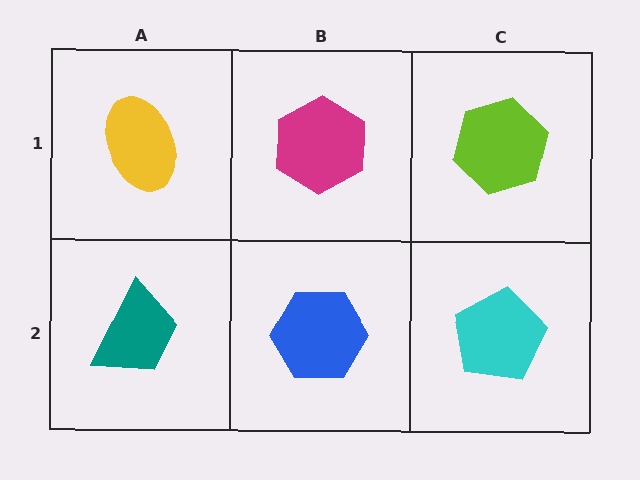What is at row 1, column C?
A lime hexagon.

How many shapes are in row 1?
3 shapes.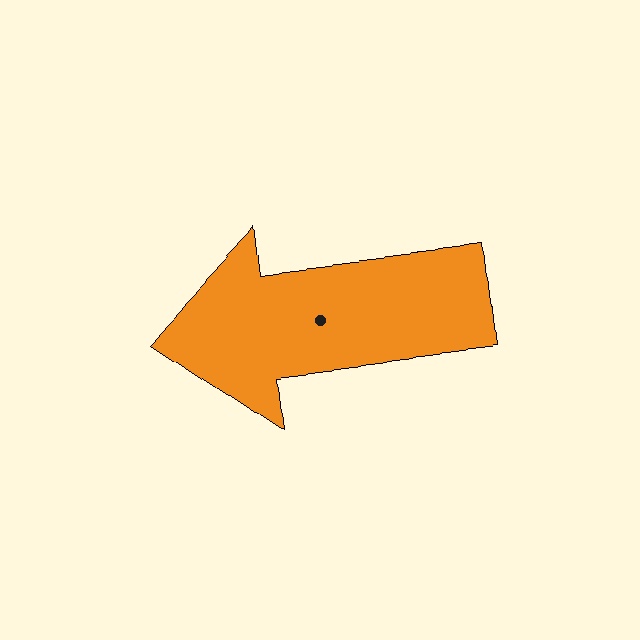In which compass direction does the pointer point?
West.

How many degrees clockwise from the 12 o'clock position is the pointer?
Approximately 263 degrees.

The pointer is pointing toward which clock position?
Roughly 9 o'clock.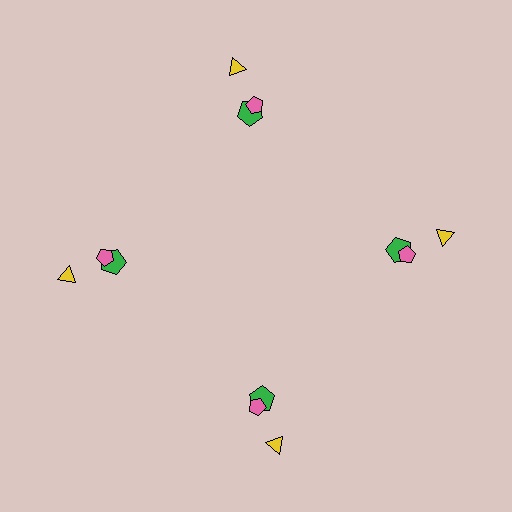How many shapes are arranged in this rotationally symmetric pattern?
There are 12 shapes, arranged in 4 groups of 3.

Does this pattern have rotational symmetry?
Yes, this pattern has 4-fold rotational symmetry. It looks the same after rotating 90 degrees around the center.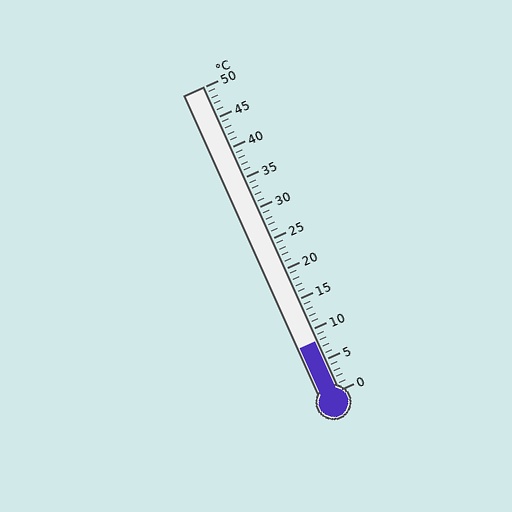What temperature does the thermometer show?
The thermometer shows approximately 8°C.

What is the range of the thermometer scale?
The thermometer scale ranges from 0°C to 50°C.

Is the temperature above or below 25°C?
The temperature is below 25°C.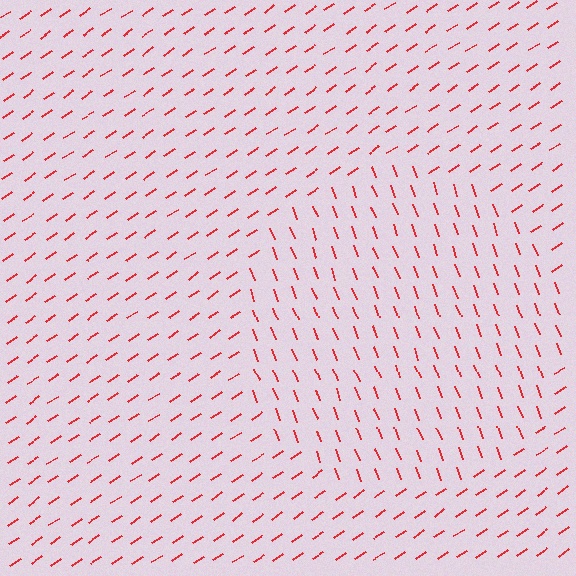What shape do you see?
I see a circle.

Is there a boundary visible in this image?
Yes, there is a texture boundary formed by a change in line orientation.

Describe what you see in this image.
The image is filled with small red line segments. A circle region in the image has lines oriented differently from the surrounding lines, creating a visible texture boundary.